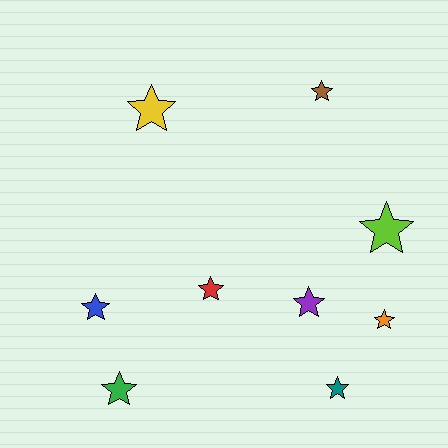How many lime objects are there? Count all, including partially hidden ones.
There is 1 lime object.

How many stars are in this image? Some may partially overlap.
There are 9 stars.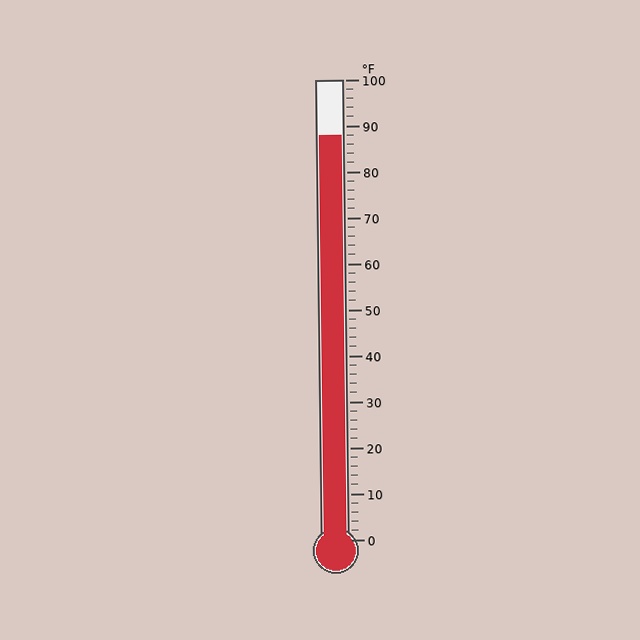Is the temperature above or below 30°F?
The temperature is above 30°F.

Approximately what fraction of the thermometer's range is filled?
The thermometer is filled to approximately 90% of its range.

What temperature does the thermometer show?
The thermometer shows approximately 88°F.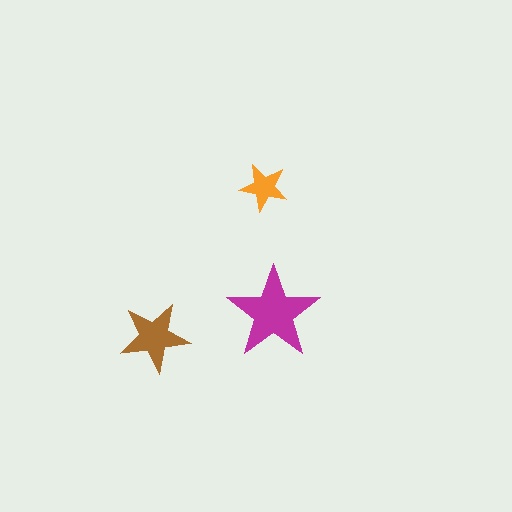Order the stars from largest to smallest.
the magenta one, the brown one, the orange one.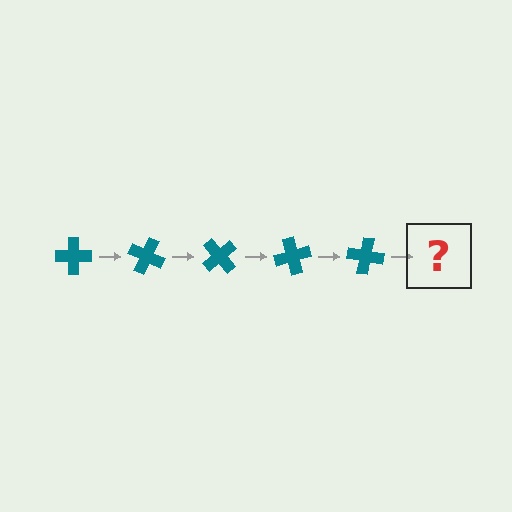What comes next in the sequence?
The next element should be a teal cross rotated 125 degrees.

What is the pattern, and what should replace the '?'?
The pattern is that the cross rotates 25 degrees each step. The '?' should be a teal cross rotated 125 degrees.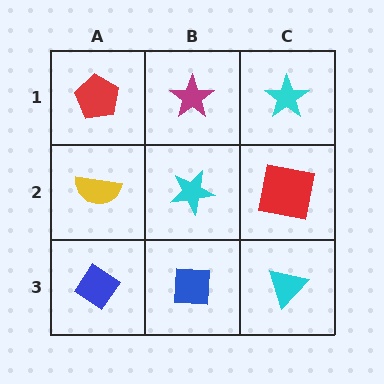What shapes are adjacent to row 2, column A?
A red pentagon (row 1, column A), a blue diamond (row 3, column A), a cyan star (row 2, column B).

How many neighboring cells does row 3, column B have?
3.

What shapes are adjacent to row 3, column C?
A red square (row 2, column C), a blue square (row 3, column B).